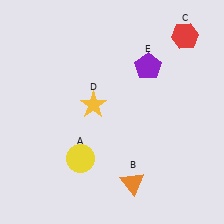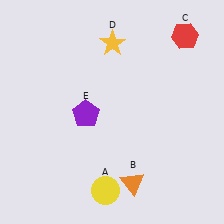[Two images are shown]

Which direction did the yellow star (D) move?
The yellow star (D) moved up.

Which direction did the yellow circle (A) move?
The yellow circle (A) moved down.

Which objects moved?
The objects that moved are: the yellow circle (A), the yellow star (D), the purple pentagon (E).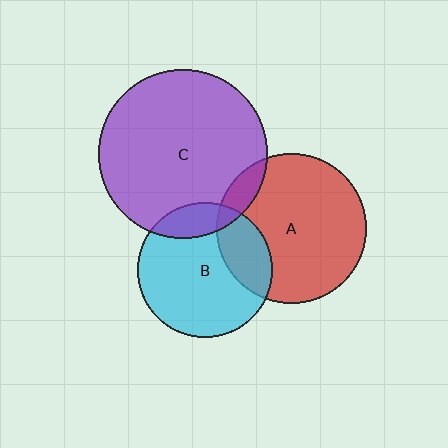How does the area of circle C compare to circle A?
Approximately 1.3 times.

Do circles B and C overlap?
Yes.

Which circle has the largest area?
Circle C (purple).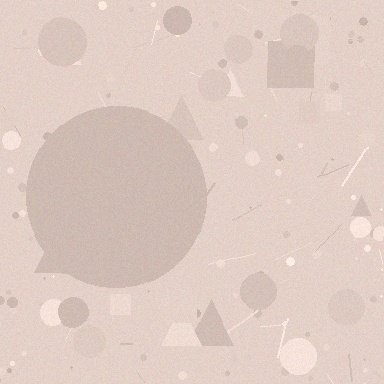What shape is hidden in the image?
A circle is hidden in the image.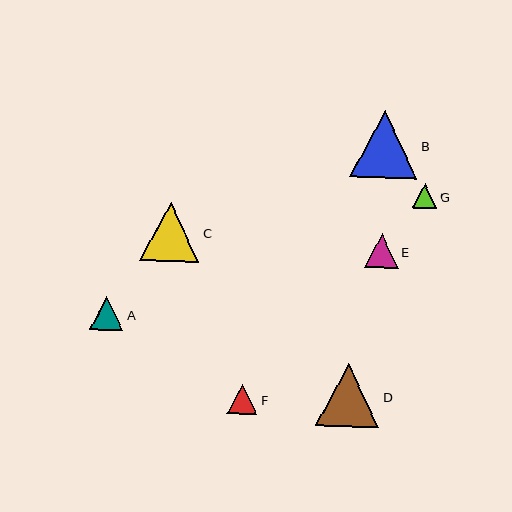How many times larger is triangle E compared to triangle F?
Triangle E is approximately 1.1 times the size of triangle F.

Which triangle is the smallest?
Triangle G is the smallest with a size of approximately 24 pixels.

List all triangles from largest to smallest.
From largest to smallest: B, D, C, E, A, F, G.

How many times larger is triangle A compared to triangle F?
Triangle A is approximately 1.1 times the size of triangle F.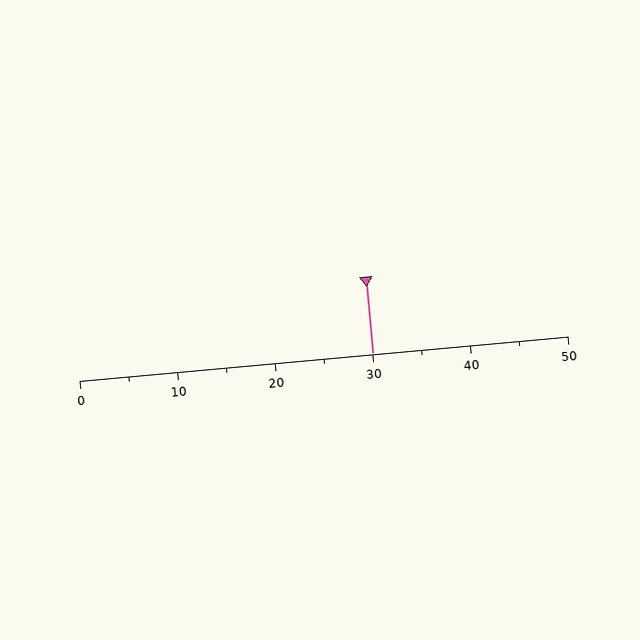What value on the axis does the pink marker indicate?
The marker indicates approximately 30.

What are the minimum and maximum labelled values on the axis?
The axis runs from 0 to 50.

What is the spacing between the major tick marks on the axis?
The major ticks are spaced 10 apart.